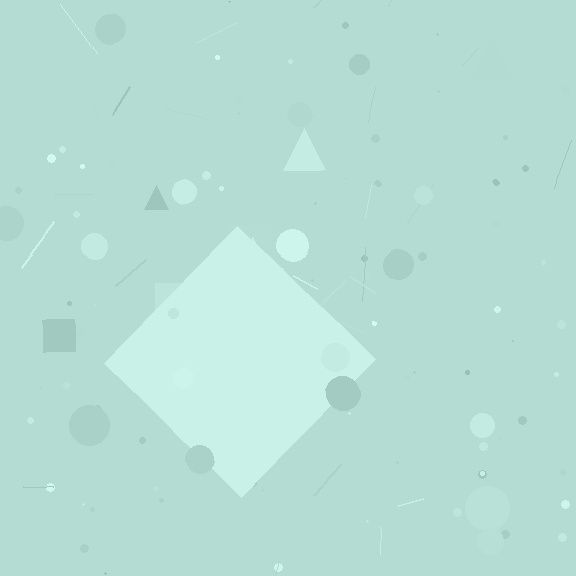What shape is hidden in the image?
A diamond is hidden in the image.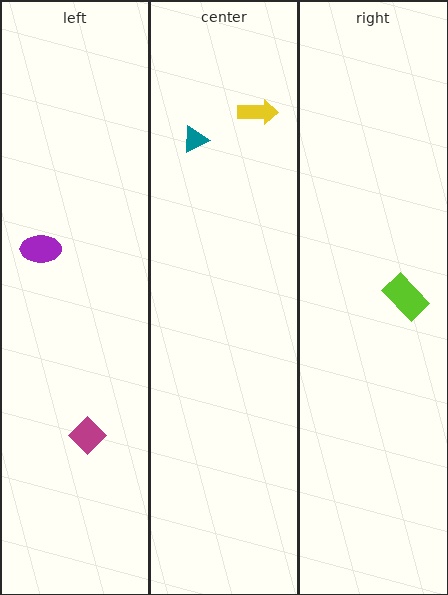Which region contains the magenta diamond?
The left region.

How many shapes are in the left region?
2.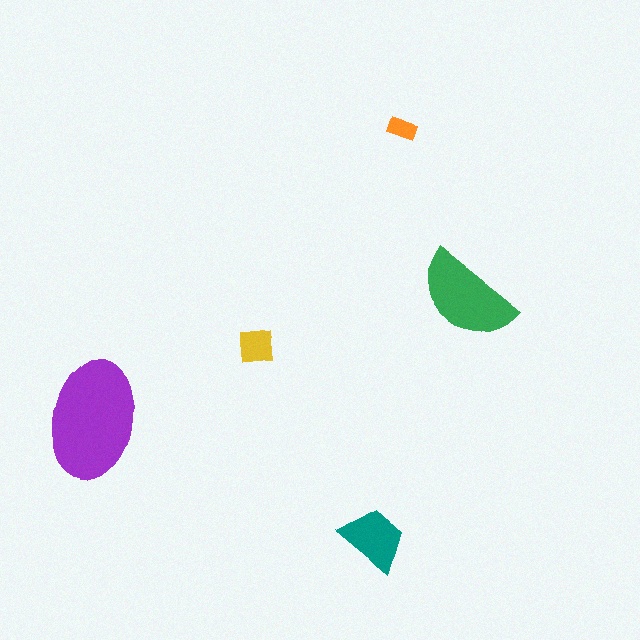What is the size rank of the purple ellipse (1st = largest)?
1st.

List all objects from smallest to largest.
The orange rectangle, the yellow square, the teal trapezoid, the green semicircle, the purple ellipse.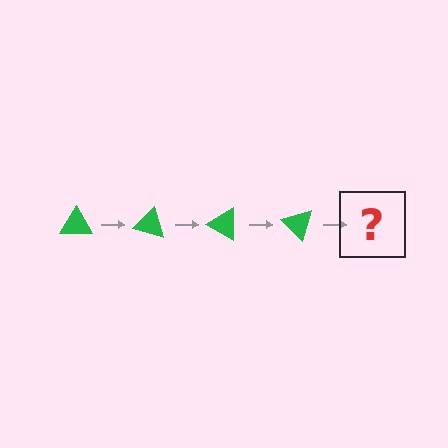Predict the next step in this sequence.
The next step is a green triangle rotated 60 degrees.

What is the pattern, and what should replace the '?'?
The pattern is that the triangle rotates 15 degrees each step. The '?' should be a green triangle rotated 60 degrees.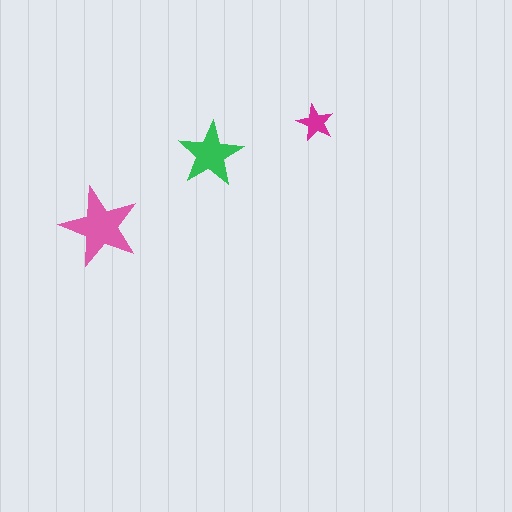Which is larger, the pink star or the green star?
The pink one.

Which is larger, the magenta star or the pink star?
The pink one.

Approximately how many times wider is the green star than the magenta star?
About 2 times wider.